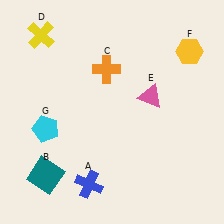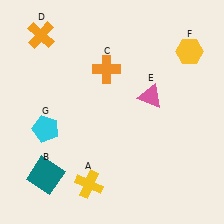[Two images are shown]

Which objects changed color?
A changed from blue to yellow. D changed from yellow to orange.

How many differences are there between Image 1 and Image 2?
There are 2 differences between the two images.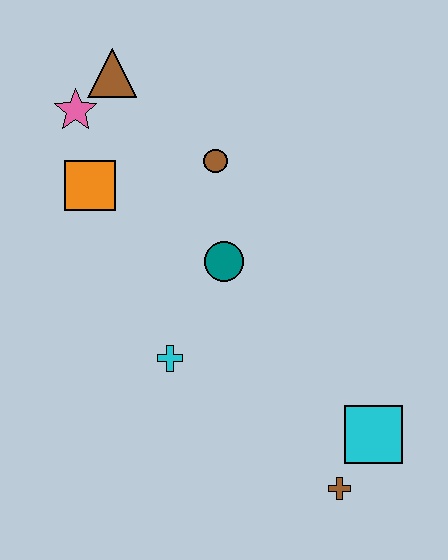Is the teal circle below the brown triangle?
Yes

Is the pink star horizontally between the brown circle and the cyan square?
No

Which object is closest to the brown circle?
The teal circle is closest to the brown circle.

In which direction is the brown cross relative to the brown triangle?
The brown cross is below the brown triangle.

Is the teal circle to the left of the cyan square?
Yes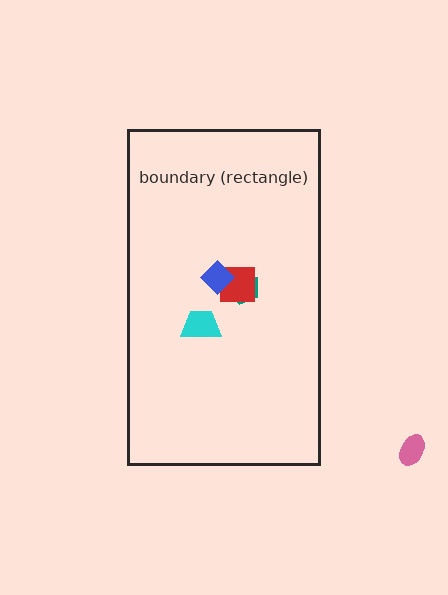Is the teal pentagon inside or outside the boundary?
Inside.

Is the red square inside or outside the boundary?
Inside.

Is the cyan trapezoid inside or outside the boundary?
Inside.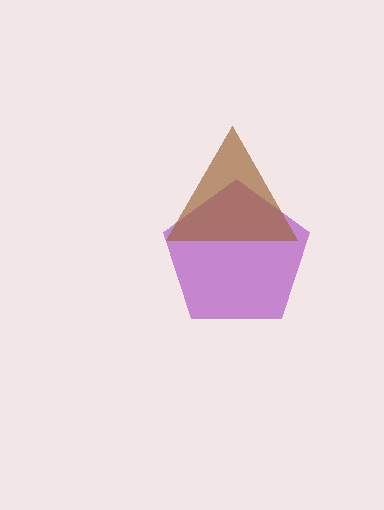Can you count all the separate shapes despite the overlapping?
Yes, there are 2 separate shapes.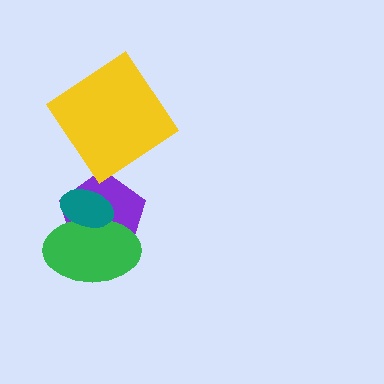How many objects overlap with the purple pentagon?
2 objects overlap with the purple pentagon.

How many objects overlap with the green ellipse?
2 objects overlap with the green ellipse.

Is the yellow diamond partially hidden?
No, no other shape covers it.